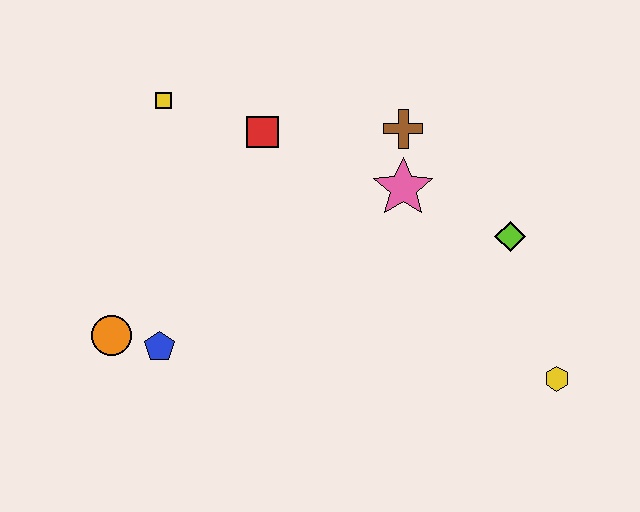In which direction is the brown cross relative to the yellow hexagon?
The brown cross is above the yellow hexagon.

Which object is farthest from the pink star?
The orange circle is farthest from the pink star.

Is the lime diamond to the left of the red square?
No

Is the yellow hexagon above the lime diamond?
No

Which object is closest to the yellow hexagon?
The lime diamond is closest to the yellow hexagon.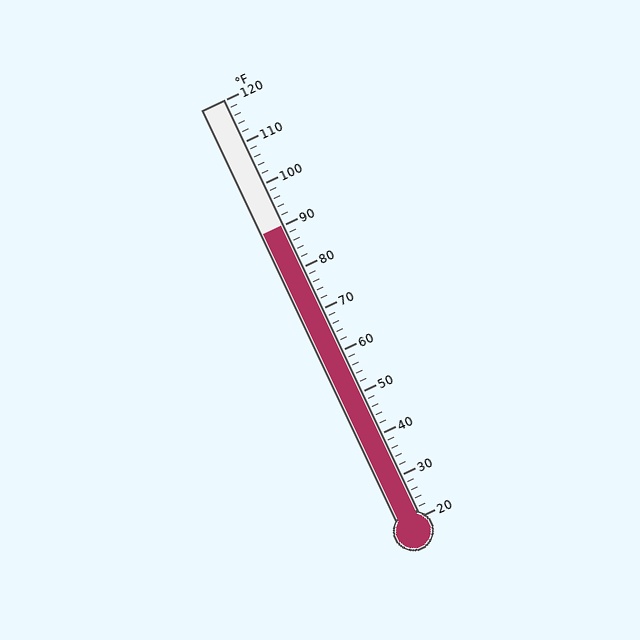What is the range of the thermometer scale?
The thermometer scale ranges from 20°F to 120°F.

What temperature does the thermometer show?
The thermometer shows approximately 90°F.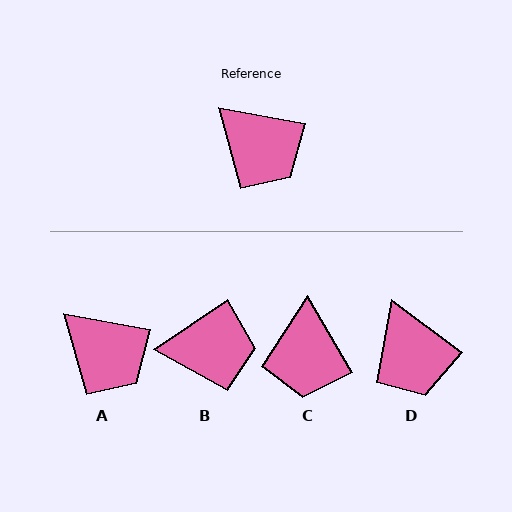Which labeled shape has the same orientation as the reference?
A.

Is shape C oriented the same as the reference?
No, it is off by about 49 degrees.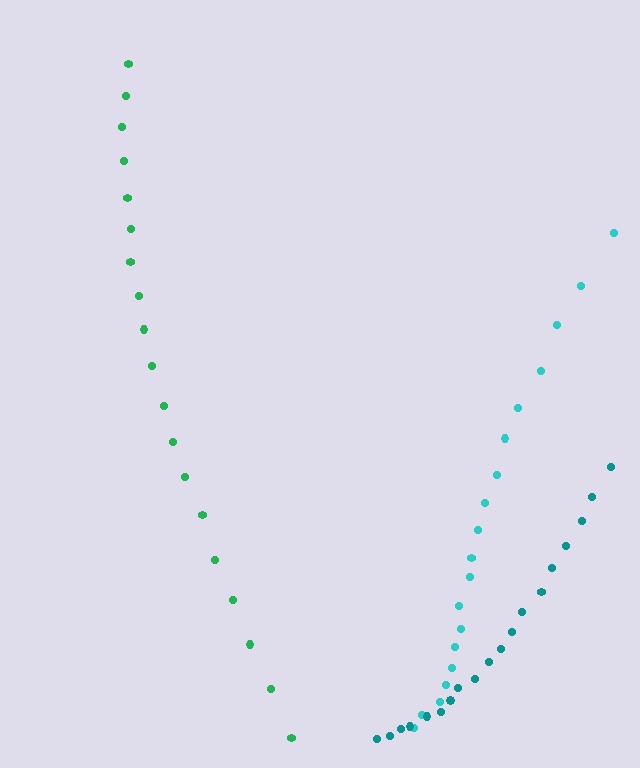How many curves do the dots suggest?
There are 3 distinct paths.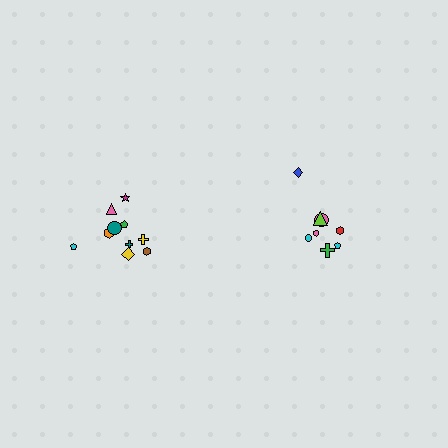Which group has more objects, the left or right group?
The left group.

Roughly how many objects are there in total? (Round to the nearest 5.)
Roughly 20 objects in total.